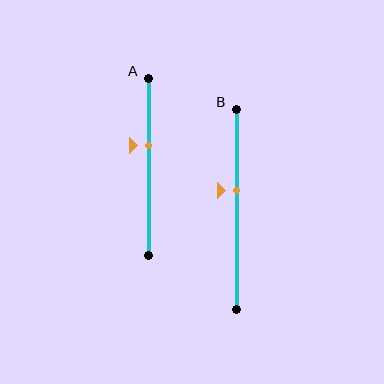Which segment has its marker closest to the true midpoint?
Segment B has its marker closest to the true midpoint.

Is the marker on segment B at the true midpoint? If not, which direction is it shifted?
No, the marker on segment B is shifted upward by about 9% of the segment length.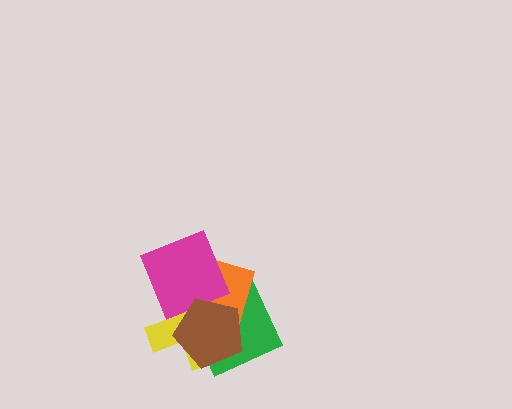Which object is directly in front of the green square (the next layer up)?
The yellow cross is directly in front of the green square.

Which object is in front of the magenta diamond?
The brown pentagon is in front of the magenta diamond.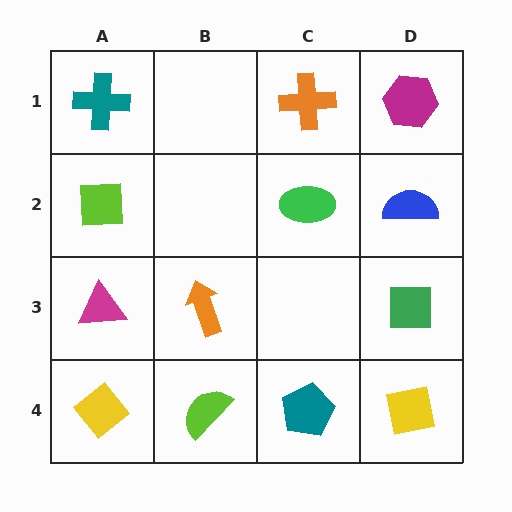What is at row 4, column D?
A yellow square.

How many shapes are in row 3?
3 shapes.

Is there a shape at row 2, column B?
No, that cell is empty.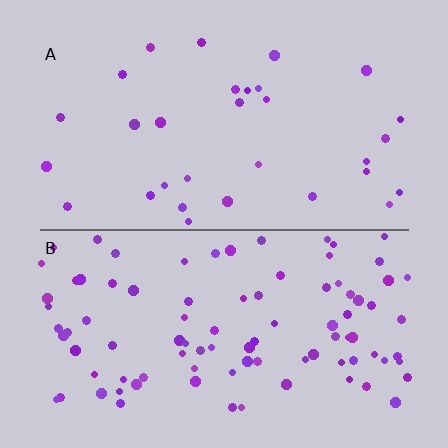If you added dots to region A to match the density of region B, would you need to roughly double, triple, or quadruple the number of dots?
Approximately triple.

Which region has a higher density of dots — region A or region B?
B (the bottom).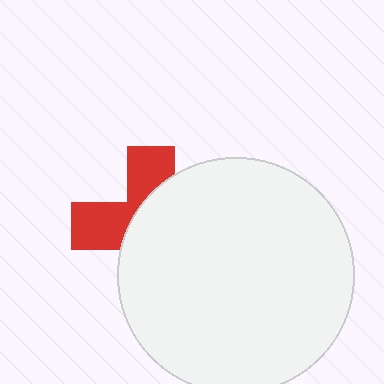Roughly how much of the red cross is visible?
A small part of it is visible (roughly 38%).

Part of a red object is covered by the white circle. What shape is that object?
It is a cross.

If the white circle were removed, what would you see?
You would see the complete red cross.